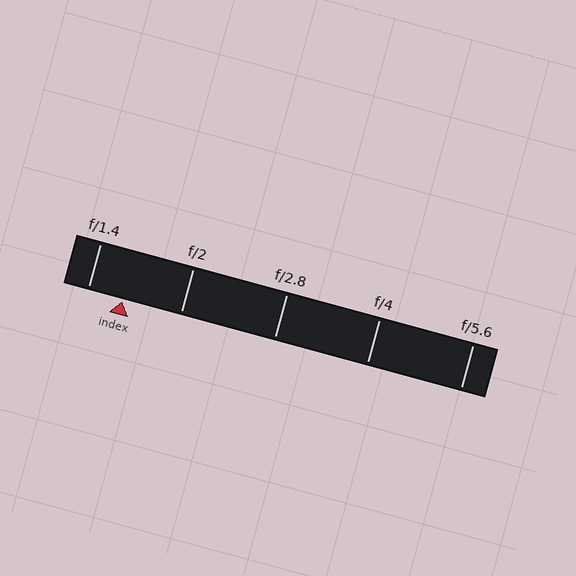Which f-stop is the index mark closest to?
The index mark is closest to f/1.4.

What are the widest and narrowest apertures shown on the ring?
The widest aperture shown is f/1.4 and the narrowest is f/5.6.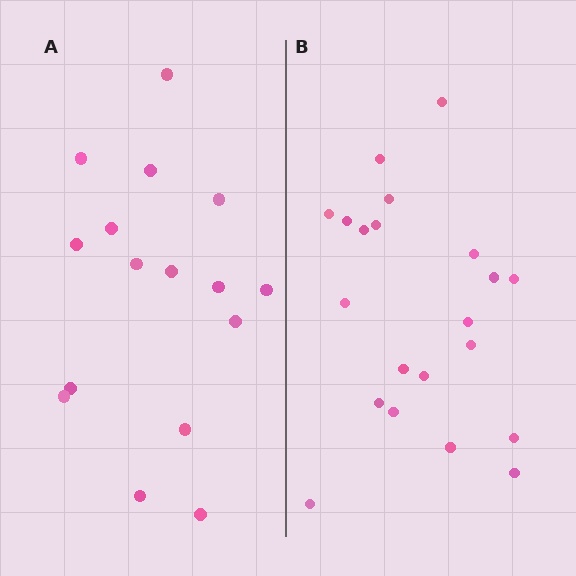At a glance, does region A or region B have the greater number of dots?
Region B (the right region) has more dots.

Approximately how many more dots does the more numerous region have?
Region B has about 5 more dots than region A.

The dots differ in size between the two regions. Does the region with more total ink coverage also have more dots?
No. Region A has more total ink coverage because its dots are larger, but region B actually contains more individual dots. Total area can be misleading — the number of items is what matters here.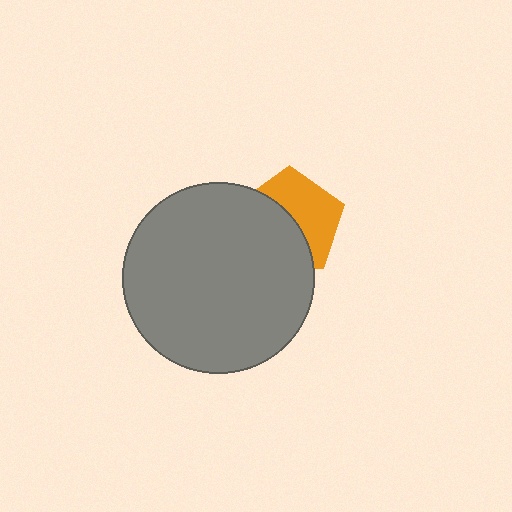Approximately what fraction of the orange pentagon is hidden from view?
Roughly 52% of the orange pentagon is hidden behind the gray circle.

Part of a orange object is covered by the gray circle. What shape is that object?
It is a pentagon.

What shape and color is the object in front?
The object in front is a gray circle.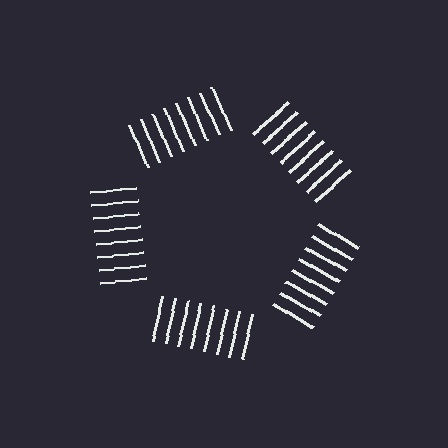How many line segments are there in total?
40 — 8 along each of the 5 edges.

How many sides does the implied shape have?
5 sides — the line-ends trace a pentagon.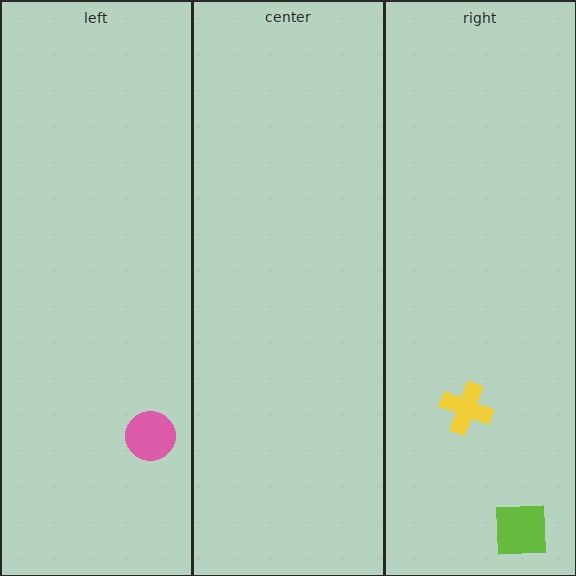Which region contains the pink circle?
The left region.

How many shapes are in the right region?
2.